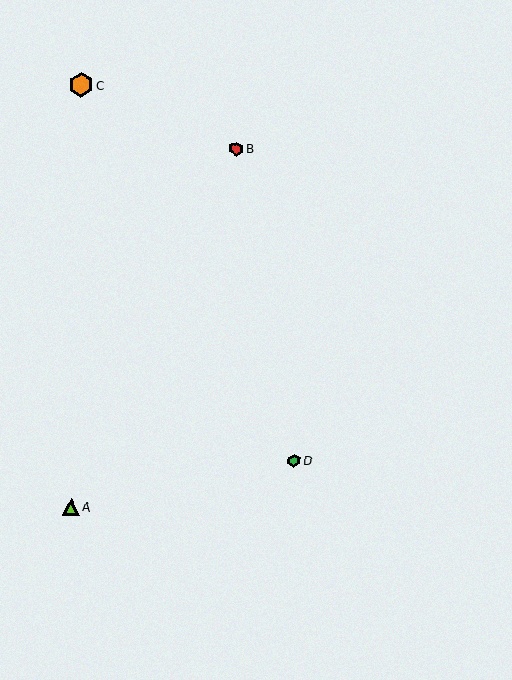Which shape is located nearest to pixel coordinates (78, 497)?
The lime triangle (labeled A) at (71, 507) is nearest to that location.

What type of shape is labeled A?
Shape A is a lime triangle.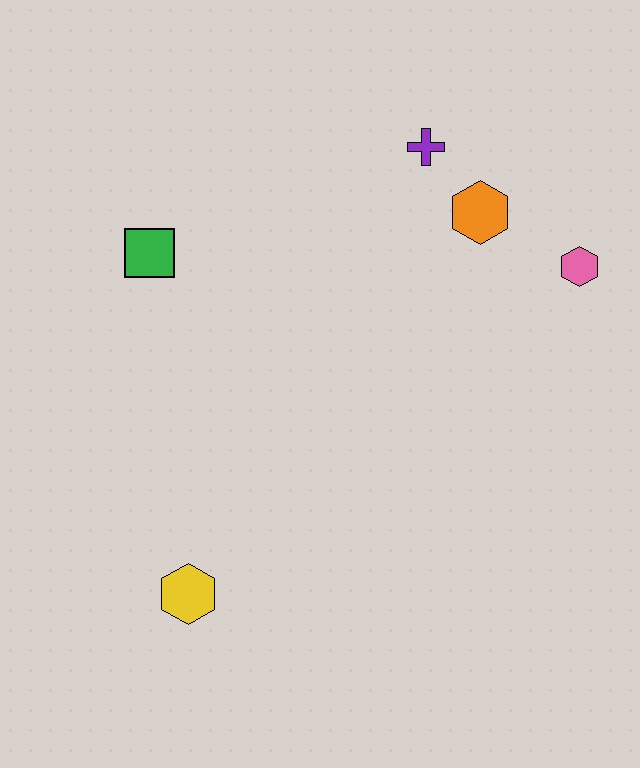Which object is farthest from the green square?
The pink hexagon is farthest from the green square.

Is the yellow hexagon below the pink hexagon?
Yes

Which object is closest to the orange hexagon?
The purple cross is closest to the orange hexagon.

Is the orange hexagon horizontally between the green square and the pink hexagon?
Yes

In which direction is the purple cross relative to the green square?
The purple cross is to the right of the green square.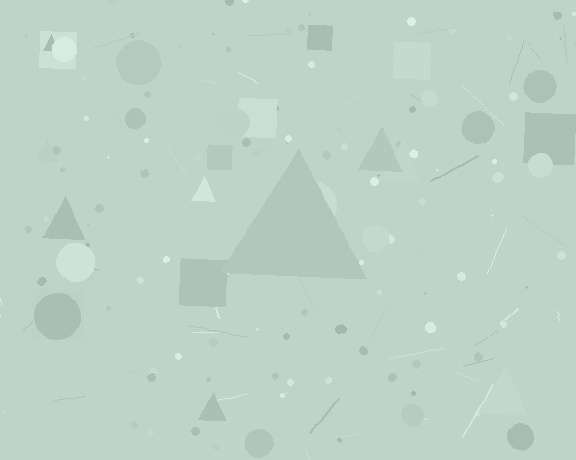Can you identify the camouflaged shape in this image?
The camouflaged shape is a triangle.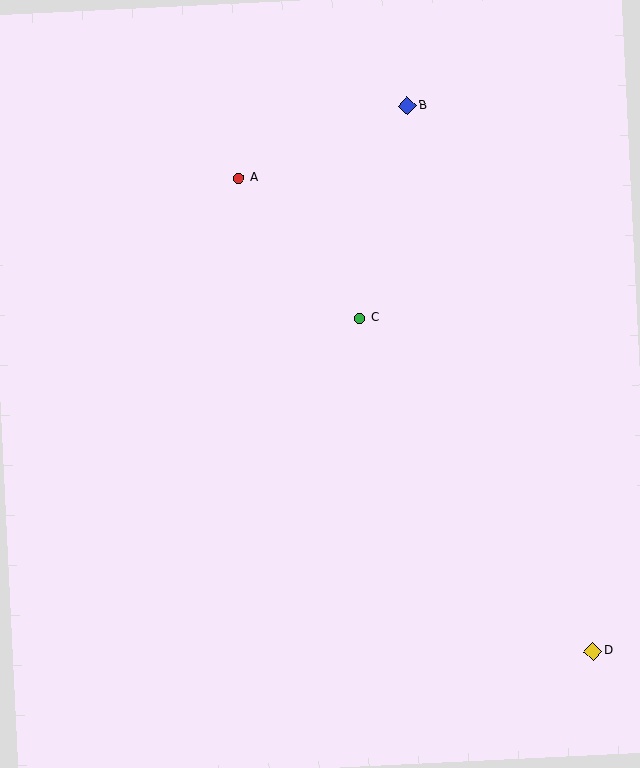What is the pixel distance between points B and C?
The distance between B and C is 218 pixels.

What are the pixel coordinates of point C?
Point C is at (359, 318).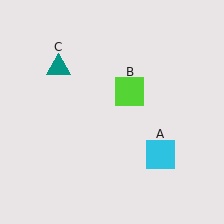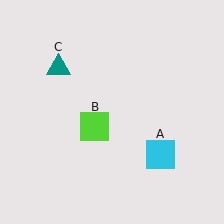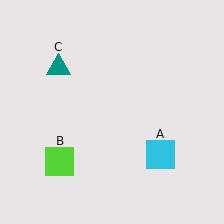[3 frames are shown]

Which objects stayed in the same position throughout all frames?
Cyan square (object A) and teal triangle (object C) remained stationary.